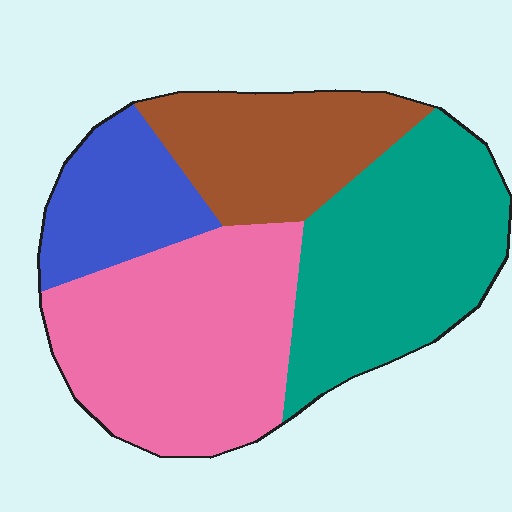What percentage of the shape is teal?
Teal takes up about one third (1/3) of the shape.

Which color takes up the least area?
Blue, at roughly 15%.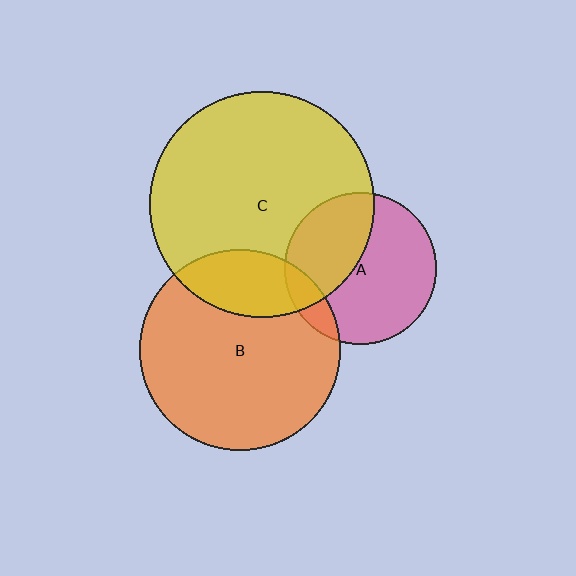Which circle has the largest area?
Circle C (yellow).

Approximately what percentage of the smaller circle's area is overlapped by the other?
Approximately 10%.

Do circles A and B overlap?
Yes.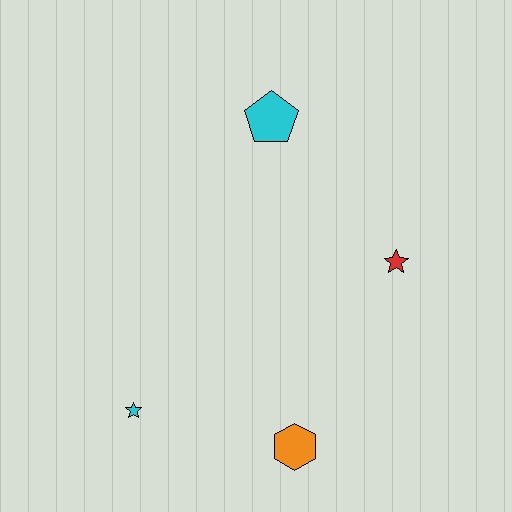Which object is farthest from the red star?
The cyan star is farthest from the red star.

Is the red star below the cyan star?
No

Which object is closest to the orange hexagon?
The cyan star is closest to the orange hexagon.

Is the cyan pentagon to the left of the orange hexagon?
Yes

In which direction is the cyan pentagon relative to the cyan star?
The cyan pentagon is above the cyan star.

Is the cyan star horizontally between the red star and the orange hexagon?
No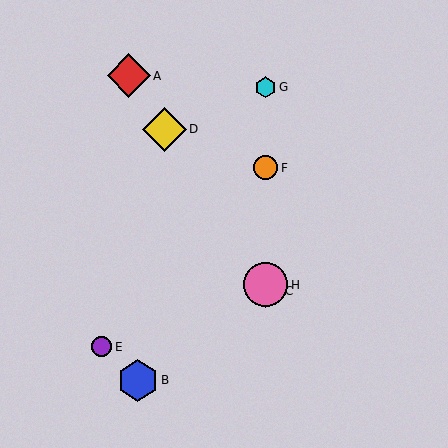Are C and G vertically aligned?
Yes, both are at x≈266.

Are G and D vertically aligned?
No, G is at x≈266 and D is at x≈164.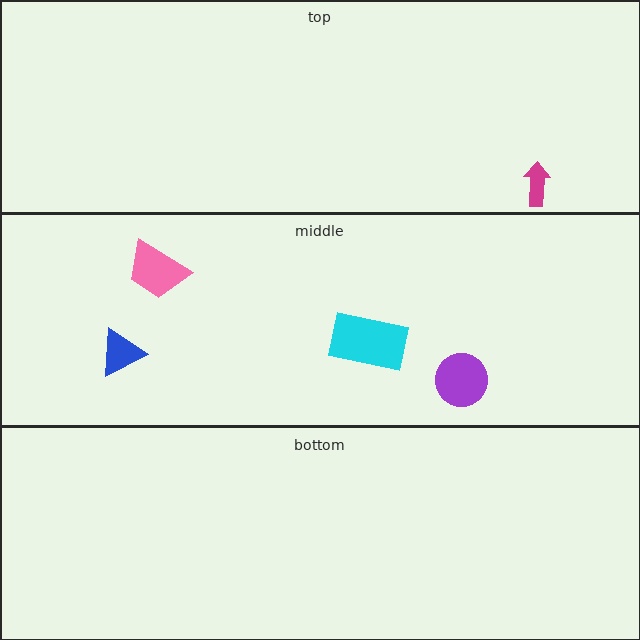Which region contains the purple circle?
The middle region.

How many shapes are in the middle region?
4.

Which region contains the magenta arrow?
The top region.